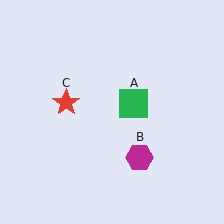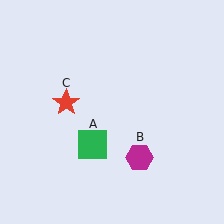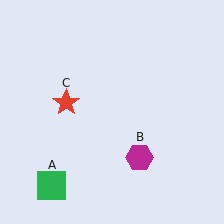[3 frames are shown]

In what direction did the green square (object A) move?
The green square (object A) moved down and to the left.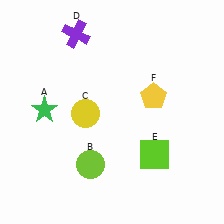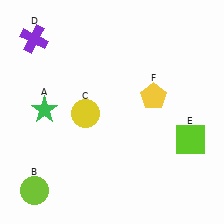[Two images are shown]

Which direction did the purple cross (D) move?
The purple cross (D) moved left.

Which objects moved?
The objects that moved are: the lime circle (B), the purple cross (D), the lime square (E).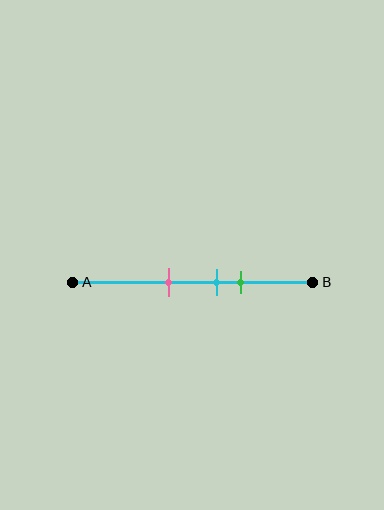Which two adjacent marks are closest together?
The cyan and green marks are the closest adjacent pair.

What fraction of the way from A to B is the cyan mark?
The cyan mark is approximately 60% (0.6) of the way from A to B.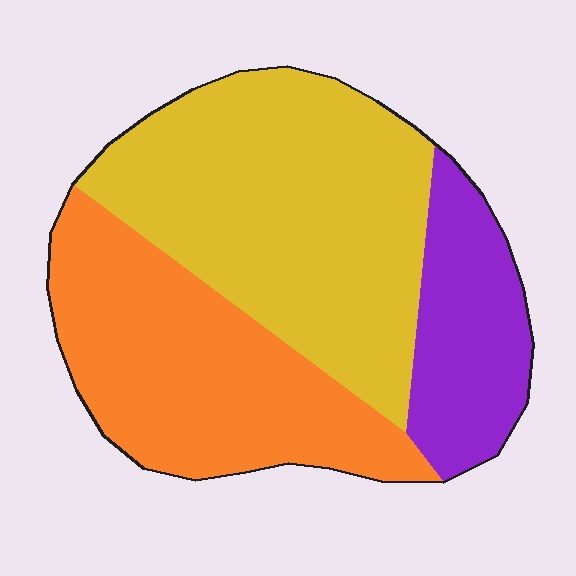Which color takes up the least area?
Purple, at roughly 20%.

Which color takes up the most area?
Yellow, at roughly 45%.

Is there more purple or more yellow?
Yellow.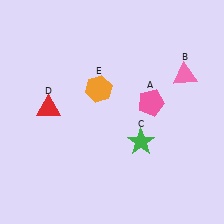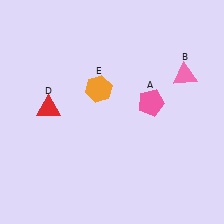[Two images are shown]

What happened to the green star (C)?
The green star (C) was removed in Image 2. It was in the bottom-right area of Image 1.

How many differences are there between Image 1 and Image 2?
There is 1 difference between the two images.